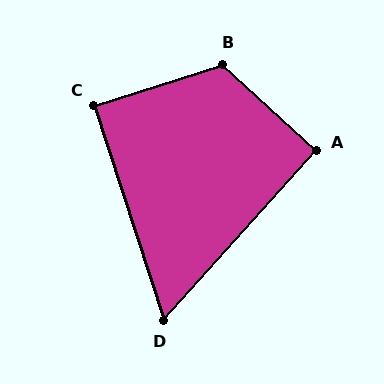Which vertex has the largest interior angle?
B, at approximately 120 degrees.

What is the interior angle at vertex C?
Approximately 90 degrees (approximately right).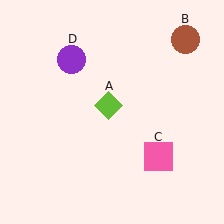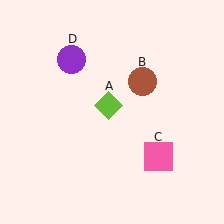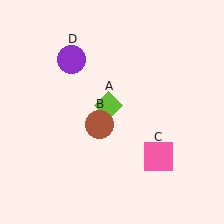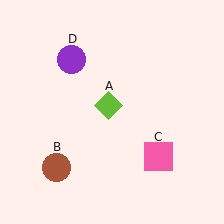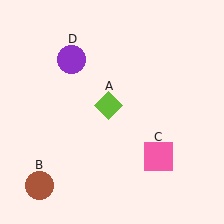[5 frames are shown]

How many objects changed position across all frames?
1 object changed position: brown circle (object B).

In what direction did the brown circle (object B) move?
The brown circle (object B) moved down and to the left.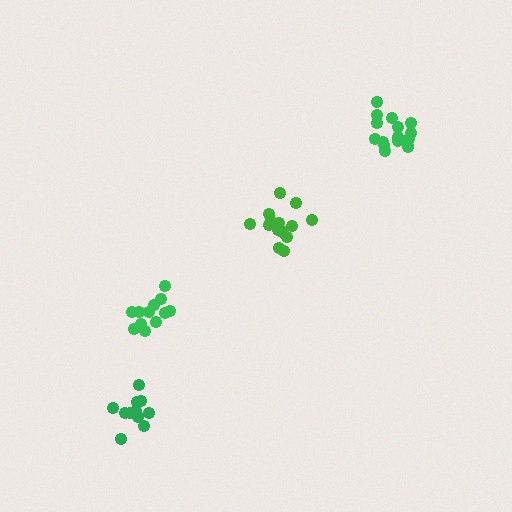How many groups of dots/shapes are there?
There are 4 groups.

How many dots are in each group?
Group 1: 14 dots, Group 2: 16 dots, Group 3: 11 dots, Group 4: 12 dots (53 total).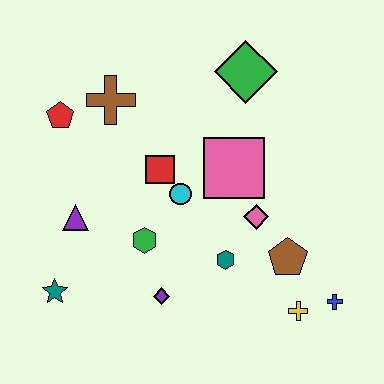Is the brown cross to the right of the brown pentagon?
No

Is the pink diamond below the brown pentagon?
No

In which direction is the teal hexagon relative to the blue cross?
The teal hexagon is to the left of the blue cross.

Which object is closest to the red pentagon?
The brown cross is closest to the red pentagon.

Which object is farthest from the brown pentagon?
The red pentagon is farthest from the brown pentagon.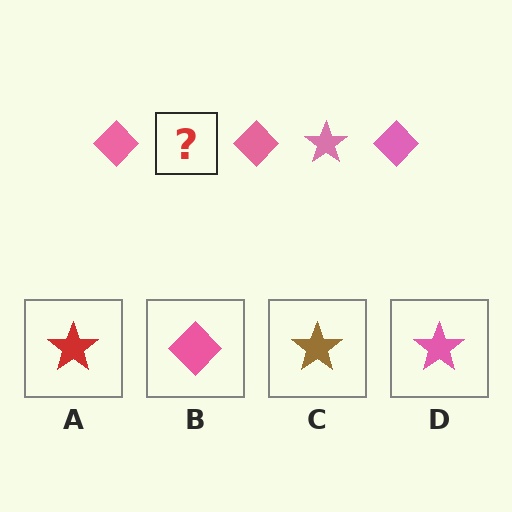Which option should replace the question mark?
Option D.